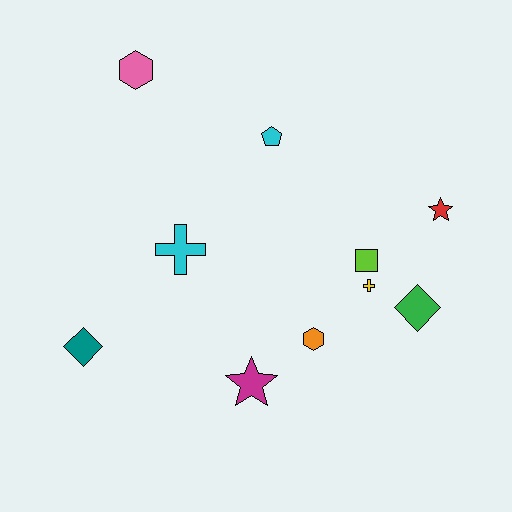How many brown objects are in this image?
There are no brown objects.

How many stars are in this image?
There are 2 stars.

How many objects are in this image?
There are 10 objects.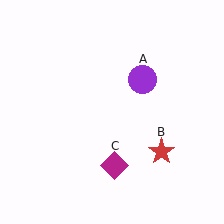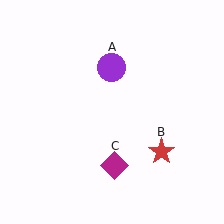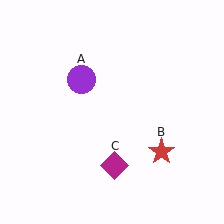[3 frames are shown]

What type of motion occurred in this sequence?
The purple circle (object A) rotated counterclockwise around the center of the scene.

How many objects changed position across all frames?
1 object changed position: purple circle (object A).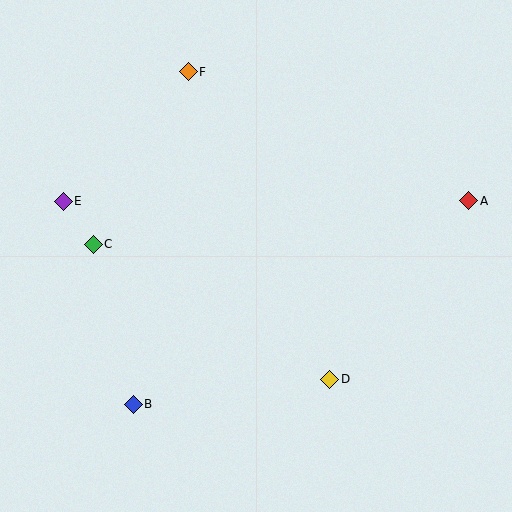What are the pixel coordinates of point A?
Point A is at (469, 201).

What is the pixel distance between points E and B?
The distance between E and B is 214 pixels.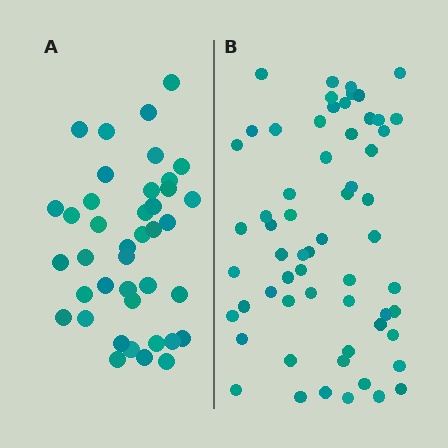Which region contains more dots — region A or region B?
Region B (the right region) has more dots.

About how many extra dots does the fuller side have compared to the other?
Region B has approximately 20 more dots than region A.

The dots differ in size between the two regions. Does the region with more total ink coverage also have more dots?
No. Region A has more total ink coverage because its dots are larger, but region B actually contains more individual dots. Total area can be misleading — the number of items is what matters here.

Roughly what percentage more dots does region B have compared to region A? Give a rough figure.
About 50% more.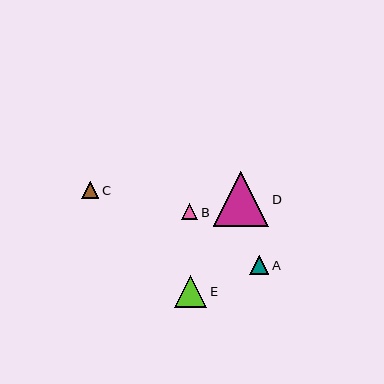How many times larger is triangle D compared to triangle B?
Triangle D is approximately 3.5 times the size of triangle B.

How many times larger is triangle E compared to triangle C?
Triangle E is approximately 1.9 times the size of triangle C.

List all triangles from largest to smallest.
From largest to smallest: D, E, A, C, B.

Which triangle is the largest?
Triangle D is the largest with a size of approximately 55 pixels.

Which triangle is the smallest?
Triangle B is the smallest with a size of approximately 16 pixels.